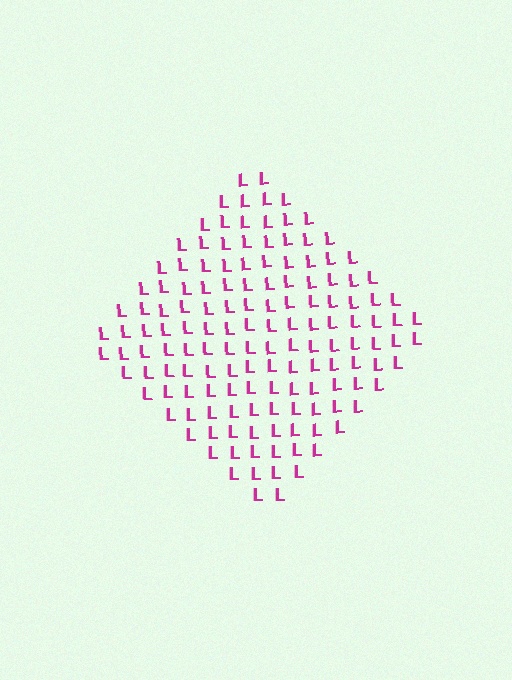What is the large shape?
The large shape is a diamond.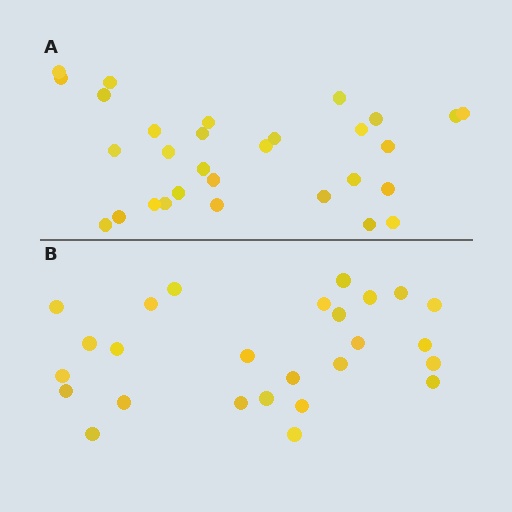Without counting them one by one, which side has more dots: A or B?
Region A (the top region) has more dots.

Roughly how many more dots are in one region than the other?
Region A has about 4 more dots than region B.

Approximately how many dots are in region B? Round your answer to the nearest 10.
About 30 dots. (The exact count is 26, which rounds to 30.)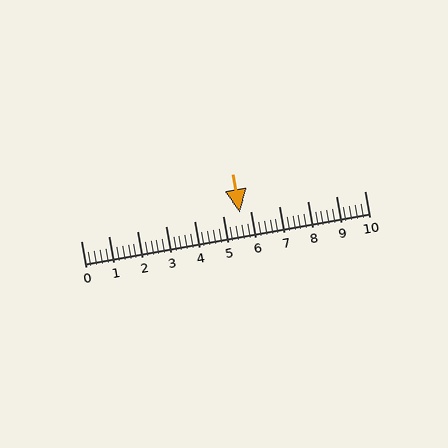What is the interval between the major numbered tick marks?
The major tick marks are spaced 1 units apart.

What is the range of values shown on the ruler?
The ruler shows values from 0 to 10.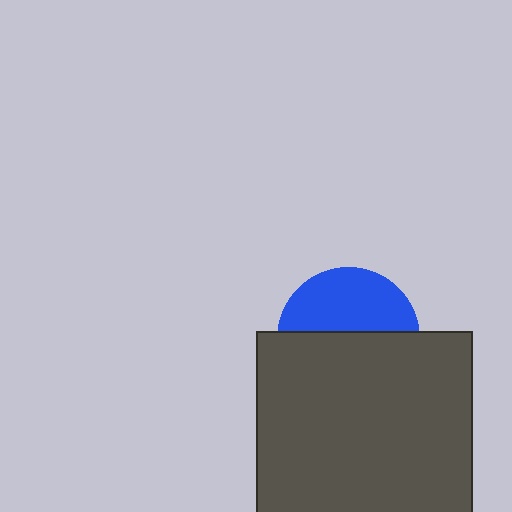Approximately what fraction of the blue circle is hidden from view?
Roughly 57% of the blue circle is hidden behind the dark gray square.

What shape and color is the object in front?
The object in front is a dark gray square.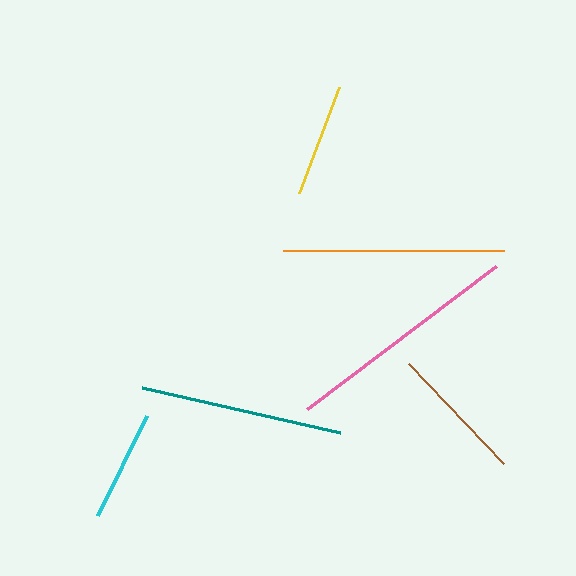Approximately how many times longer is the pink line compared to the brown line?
The pink line is approximately 1.7 times the length of the brown line.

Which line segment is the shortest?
The cyan line is the shortest at approximately 111 pixels.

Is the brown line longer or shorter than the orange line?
The orange line is longer than the brown line.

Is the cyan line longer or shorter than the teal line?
The teal line is longer than the cyan line.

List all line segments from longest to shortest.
From longest to shortest: pink, orange, teal, brown, yellow, cyan.